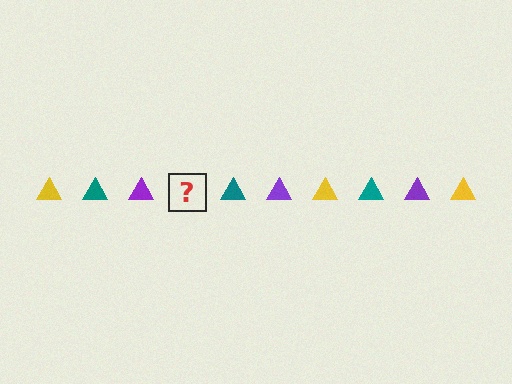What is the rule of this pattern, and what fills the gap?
The rule is that the pattern cycles through yellow, teal, purple triangles. The gap should be filled with a yellow triangle.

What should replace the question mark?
The question mark should be replaced with a yellow triangle.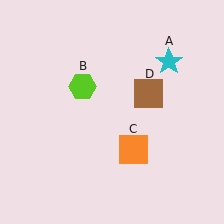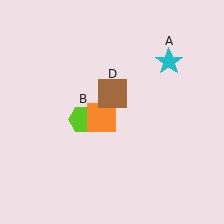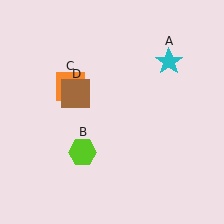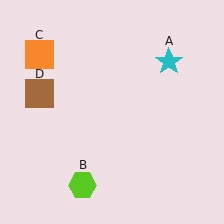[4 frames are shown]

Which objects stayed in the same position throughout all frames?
Cyan star (object A) remained stationary.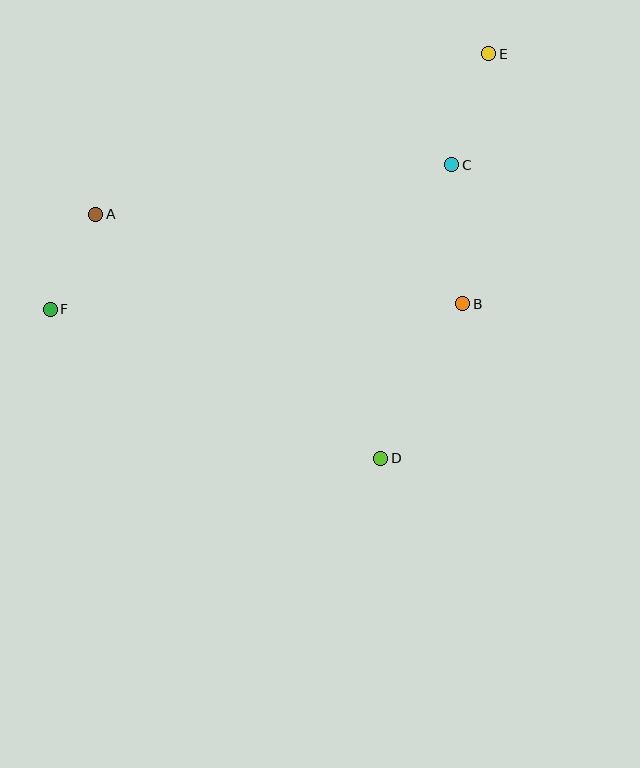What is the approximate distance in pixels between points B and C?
The distance between B and C is approximately 139 pixels.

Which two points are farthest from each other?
Points E and F are farthest from each other.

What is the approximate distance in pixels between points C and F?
The distance between C and F is approximately 426 pixels.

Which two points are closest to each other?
Points A and F are closest to each other.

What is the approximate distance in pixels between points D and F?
The distance between D and F is approximately 363 pixels.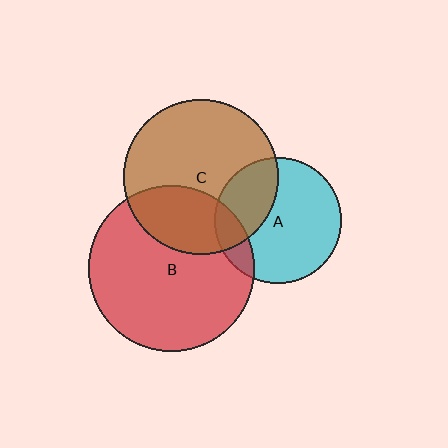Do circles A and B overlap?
Yes.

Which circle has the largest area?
Circle B (red).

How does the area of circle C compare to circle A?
Approximately 1.5 times.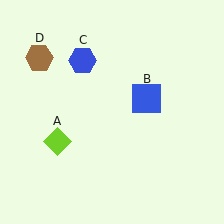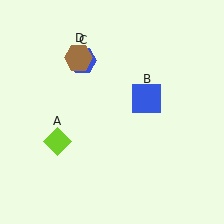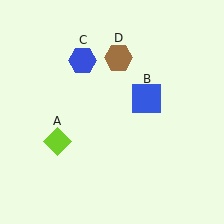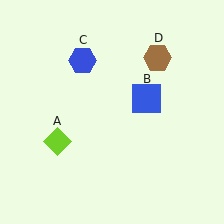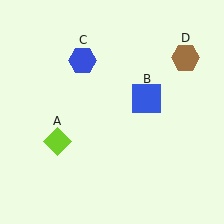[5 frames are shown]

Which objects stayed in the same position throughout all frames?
Lime diamond (object A) and blue square (object B) and blue hexagon (object C) remained stationary.